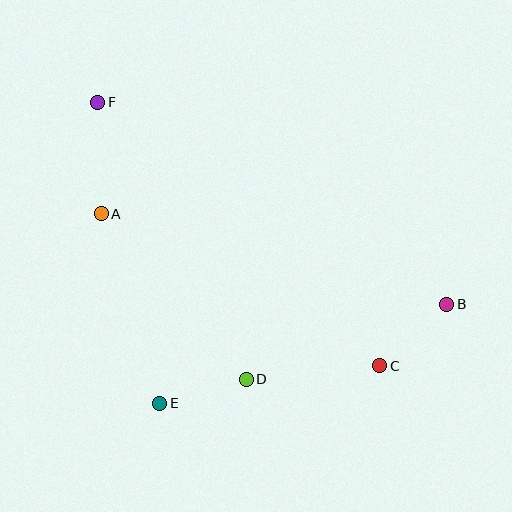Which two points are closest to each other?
Points D and E are closest to each other.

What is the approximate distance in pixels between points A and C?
The distance between A and C is approximately 317 pixels.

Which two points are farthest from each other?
Points B and F are farthest from each other.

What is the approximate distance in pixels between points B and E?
The distance between B and E is approximately 303 pixels.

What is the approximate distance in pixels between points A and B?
The distance between A and B is approximately 357 pixels.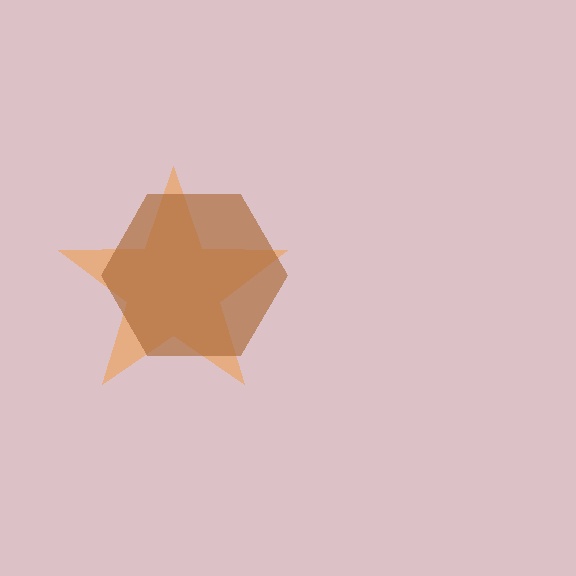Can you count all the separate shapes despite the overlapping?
Yes, there are 2 separate shapes.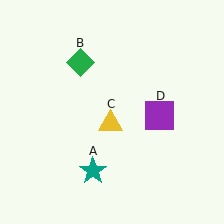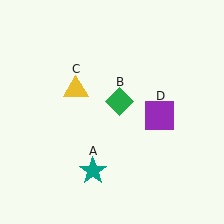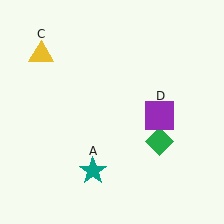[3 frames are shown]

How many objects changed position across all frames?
2 objects changed position: green diamond (object B), yellow triangle (object C).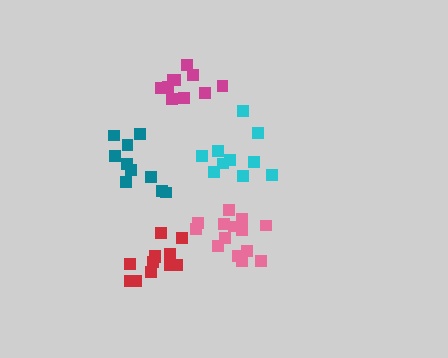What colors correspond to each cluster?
The clusters are colored: red, pink, cyan, magenta, teal.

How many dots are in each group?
Group 1: 13 dots, Group 2: 14 dots, Group 3: 10 dots, Group 4: 10 dots, Group 5: 10 dots (57 total).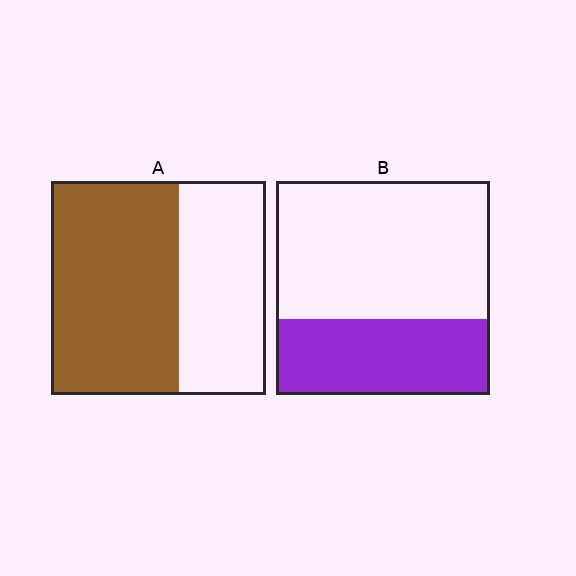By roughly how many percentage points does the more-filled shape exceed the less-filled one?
By roughly 25 percentage points (A over B).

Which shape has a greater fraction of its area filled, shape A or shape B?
Shape A.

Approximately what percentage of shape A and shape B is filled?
A is approximately 60% and B is approximately 35%.